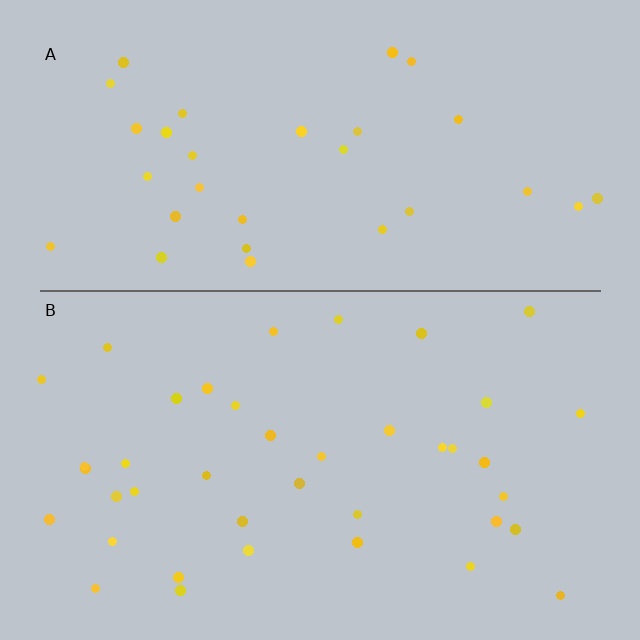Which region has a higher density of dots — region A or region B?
B (the bottom).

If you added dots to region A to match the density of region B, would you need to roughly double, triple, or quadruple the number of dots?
Approximately double.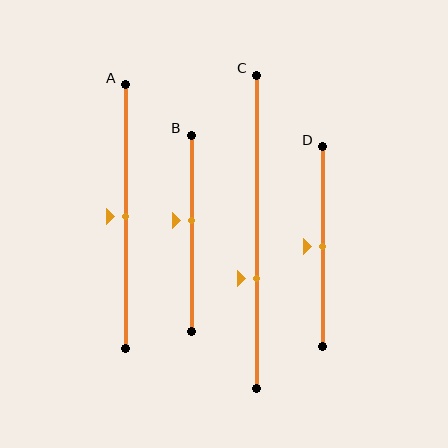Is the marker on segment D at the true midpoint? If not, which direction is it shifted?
Yes, the marker on segment D is at the true midpoint.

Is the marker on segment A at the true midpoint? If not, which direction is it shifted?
Yes, the marker on segment A is at the true midpoint.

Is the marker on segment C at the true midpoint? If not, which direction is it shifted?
No, the marker on segment C is shifted downward by about 15% of the segment length.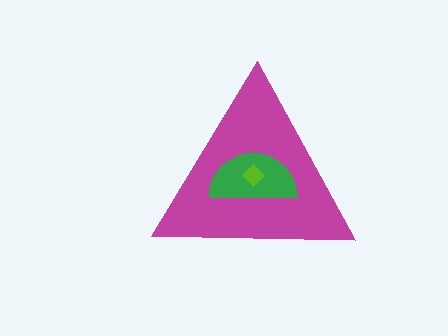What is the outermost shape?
The magenta triangle.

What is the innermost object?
The lime diamond.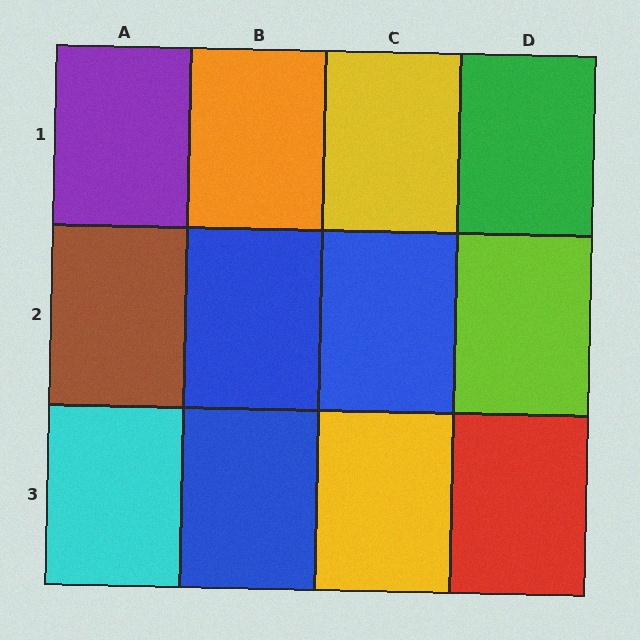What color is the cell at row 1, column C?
Yellow.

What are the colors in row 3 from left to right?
Cyan, blue, yellow, red.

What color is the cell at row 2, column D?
Lime.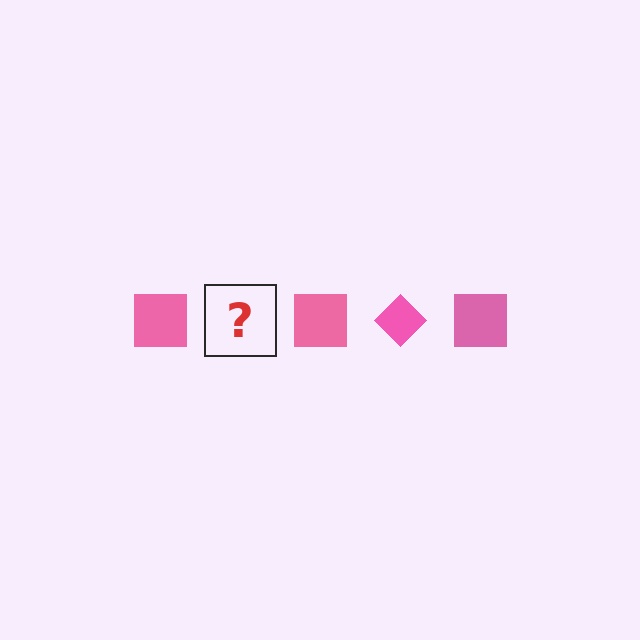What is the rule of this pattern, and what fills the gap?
The rule is that the pattern cycles through square, diamond shapes in pink. The gap should be filled with a pink diamond.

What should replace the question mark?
The question mark should be replaced with a pink diamond.